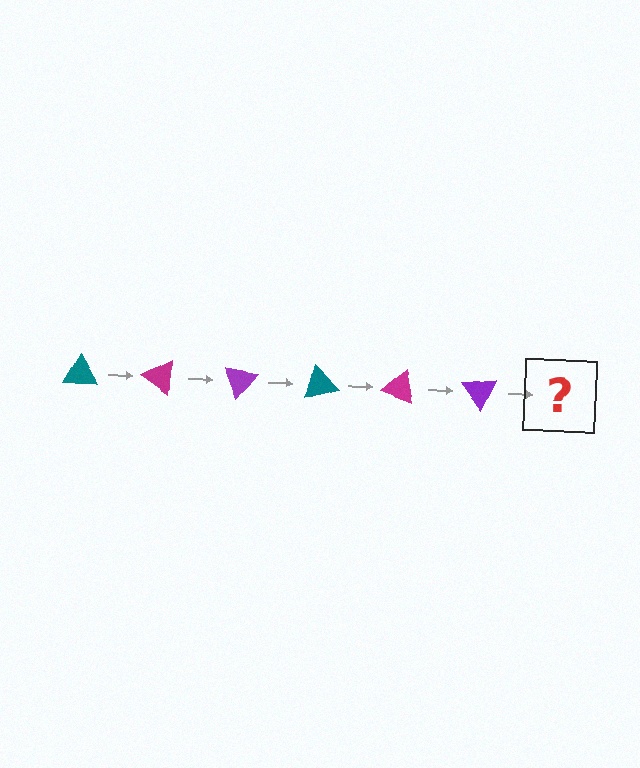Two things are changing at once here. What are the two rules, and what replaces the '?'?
The two rules are that it rotates 35 degrees each step and the color cycles through teal, magenta, and purple. The '?' should be a teal triangle, rotated 210 degrees from the start.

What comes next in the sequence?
The next element should be a teal triangle, rotated 210 degrees from the start.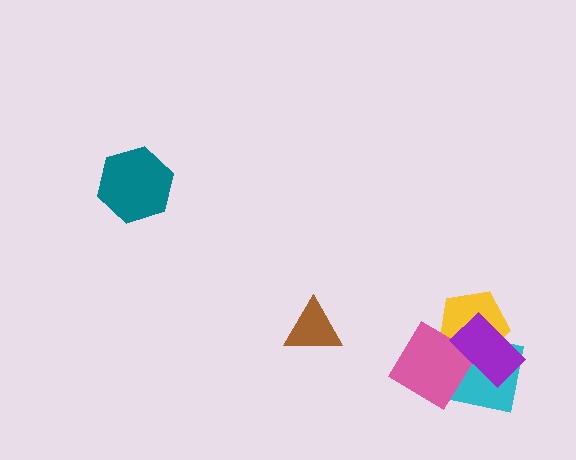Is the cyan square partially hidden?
Yes, it is partially covered by another shape.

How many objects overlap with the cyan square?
3 objects overlap with the cyan square.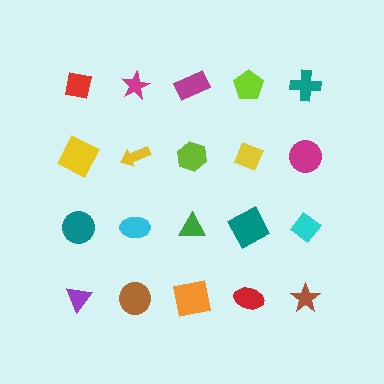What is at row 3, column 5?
A cyan diamond.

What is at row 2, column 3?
A lime hexagon.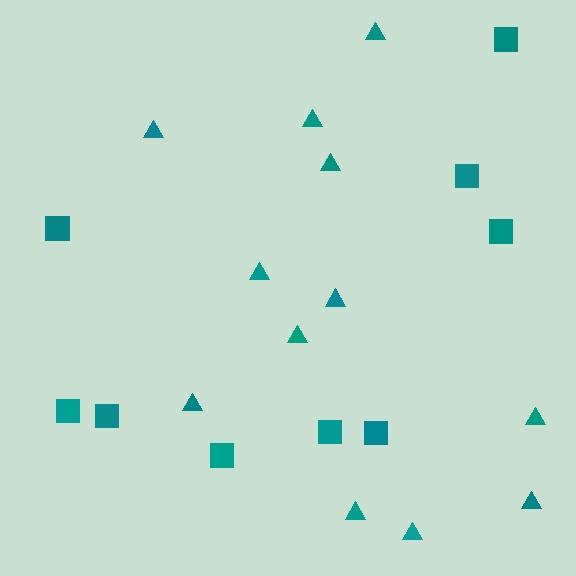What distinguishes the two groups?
There are 2 groups: one group of triangles (12) and one group of squares (9).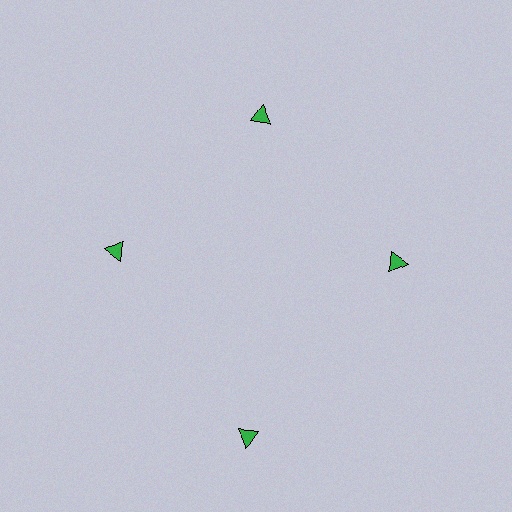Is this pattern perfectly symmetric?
No. The 4 green triangles are arranged in a ring, but one element near the 6 o'clock position is pushed outward from the center, breaking the 4-fold rotational symmetry.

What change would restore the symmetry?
The symmetry would be restored by moving it inward, back onto the ring so that all 4 triangles sit at equal angles and equal distance from the center.